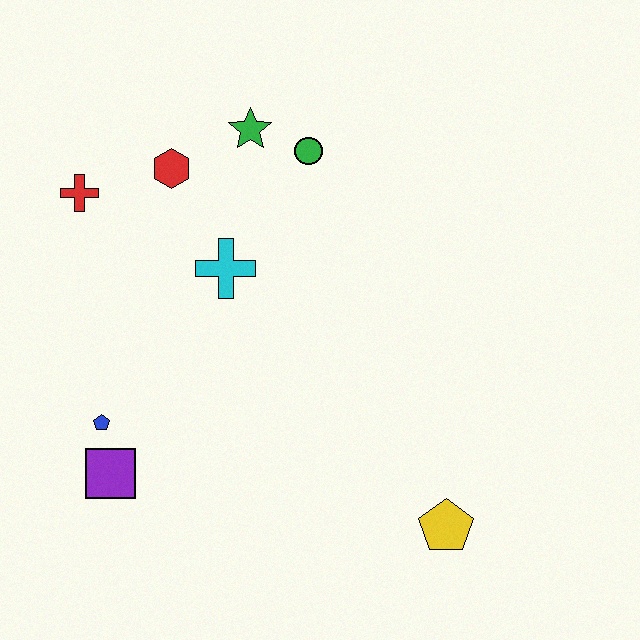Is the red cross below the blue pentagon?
No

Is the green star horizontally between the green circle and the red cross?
Yes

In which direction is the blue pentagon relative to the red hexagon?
The blue pentagon is below the red hexagon.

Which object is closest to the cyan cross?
The red hexagon is closest to the cyan cross.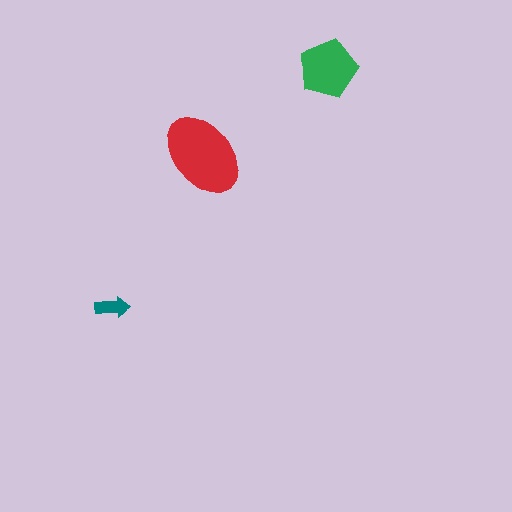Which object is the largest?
The red ellipse.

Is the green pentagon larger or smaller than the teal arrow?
Larger.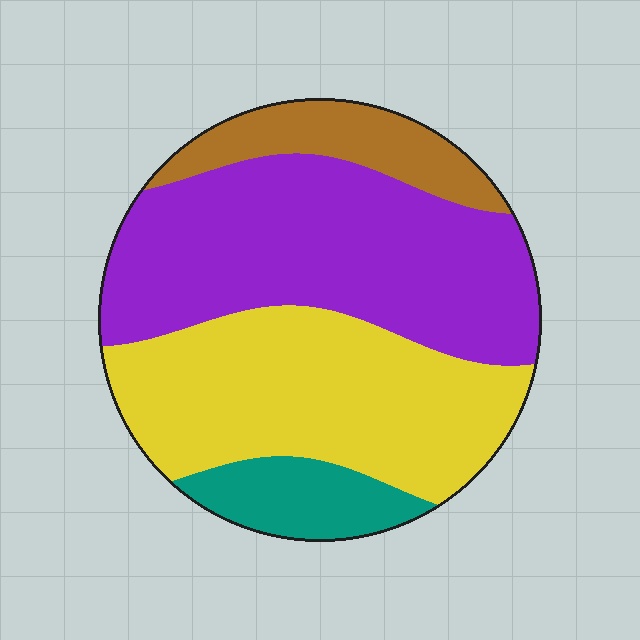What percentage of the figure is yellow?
Yellow takes up about three eighths (3/8) of the figure.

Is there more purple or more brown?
Purple.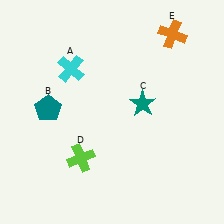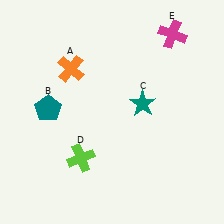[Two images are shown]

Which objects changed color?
A changed from cyan to orange. E changed from orange to magenta.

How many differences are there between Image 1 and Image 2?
There are 2 differences between the two images.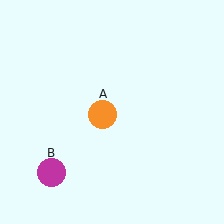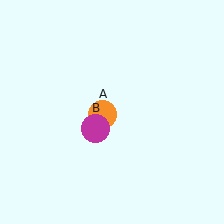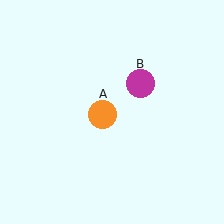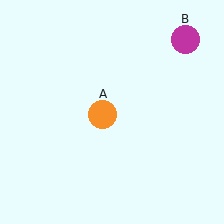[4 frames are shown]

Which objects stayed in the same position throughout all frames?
Orange circle (object A) remained stationary.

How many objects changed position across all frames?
1 object changed position: magenta circle (object B).